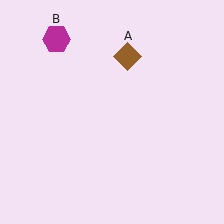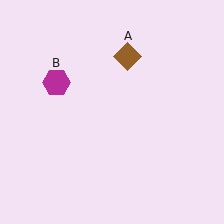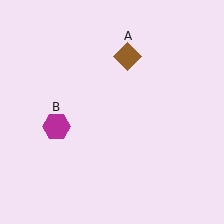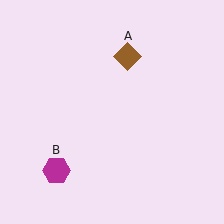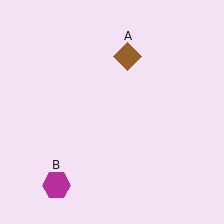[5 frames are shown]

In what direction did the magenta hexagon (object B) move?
The magenta hexagon (object B) moved down.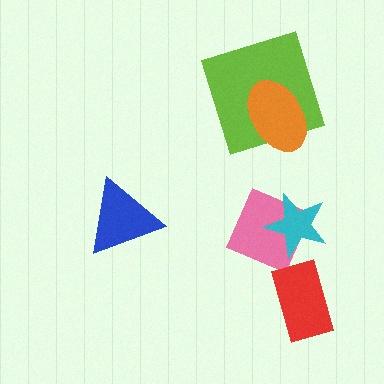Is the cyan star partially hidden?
No, no other shape covers it.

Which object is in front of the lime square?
The orange ellipse is in front of the lime square.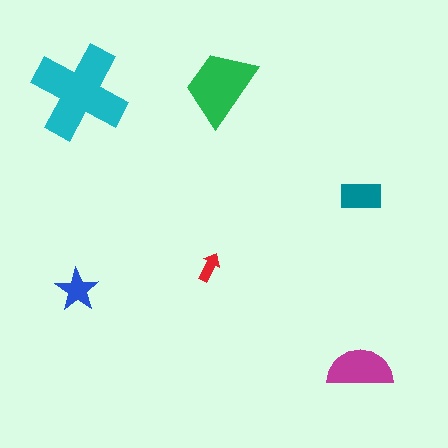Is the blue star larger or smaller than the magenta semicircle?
Smaller.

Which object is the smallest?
The red arrow.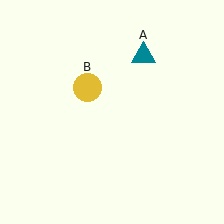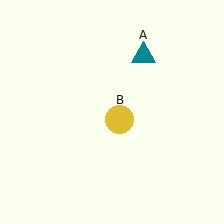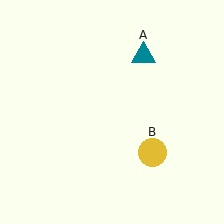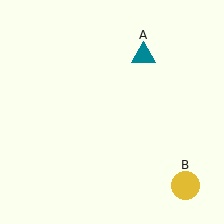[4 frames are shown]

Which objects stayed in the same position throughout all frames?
Teal triangle (object A) remained stationary.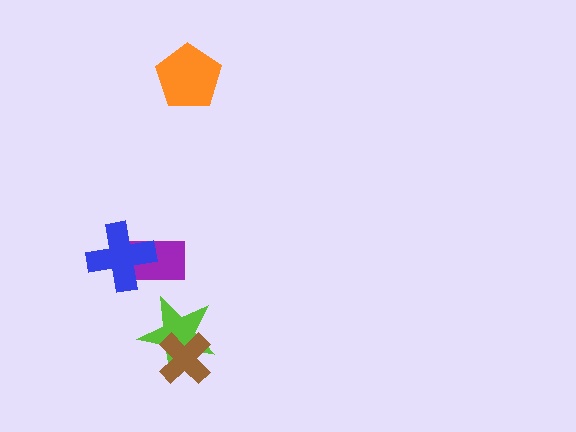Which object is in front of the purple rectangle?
The blue cross is in front of the purple rectangle.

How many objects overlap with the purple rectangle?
1 object overlaps with the purple rectangle.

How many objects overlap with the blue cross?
1 object overlaps with the blue cross.